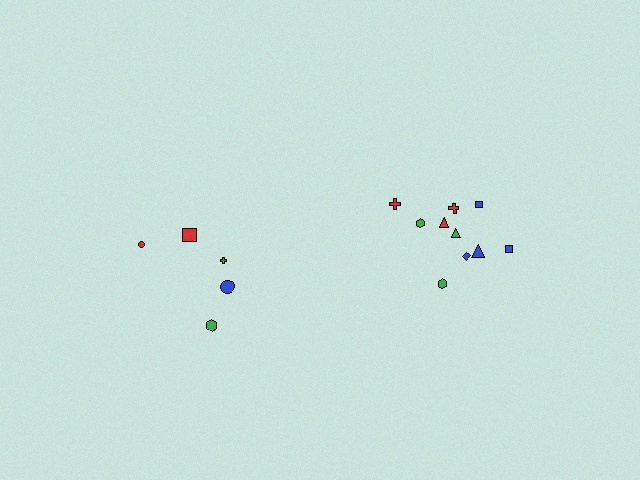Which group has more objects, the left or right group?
The right group.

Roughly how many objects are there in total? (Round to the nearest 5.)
Roughly 15 objects in total.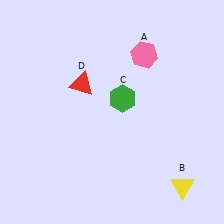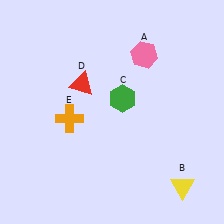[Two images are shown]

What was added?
An orange cross (E) was added in Image 2.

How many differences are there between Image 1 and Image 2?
There is 1 difference between the two images.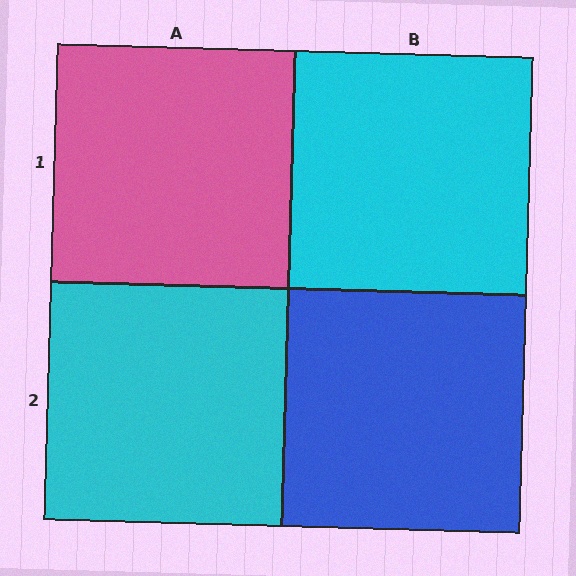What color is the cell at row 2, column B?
Blue.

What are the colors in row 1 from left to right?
Pink, cyan.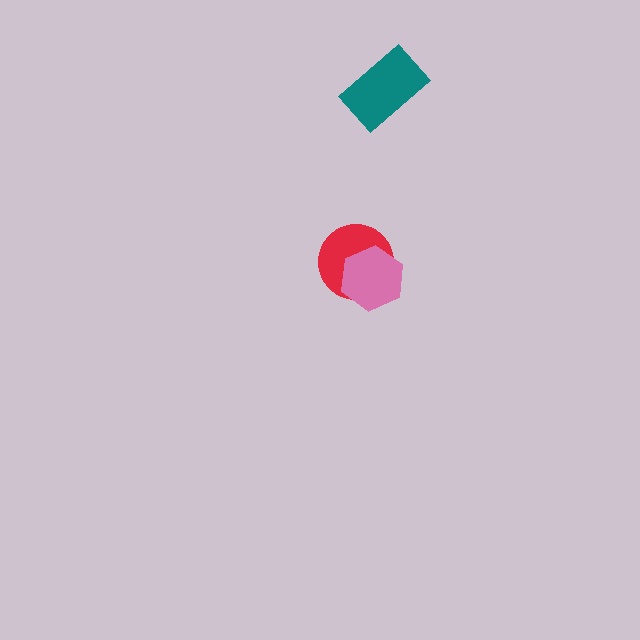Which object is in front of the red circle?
The pink hexagon is in front of the red circle.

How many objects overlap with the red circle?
1 object overlaps with the red circle.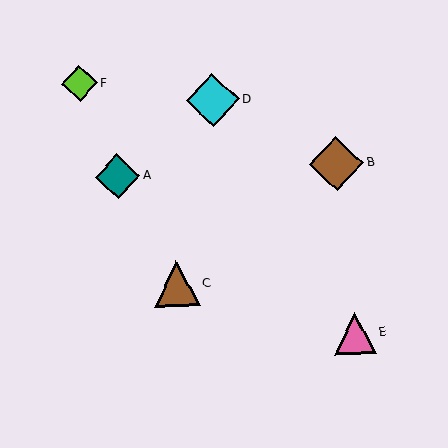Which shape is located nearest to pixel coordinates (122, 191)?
The teal diamond (labeled A) at (118, 176) is nearest to that location.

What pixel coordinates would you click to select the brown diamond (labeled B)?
Click at (336, 163) to select the brown diamond B.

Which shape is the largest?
The brown diamond (labeled B) is the largest.